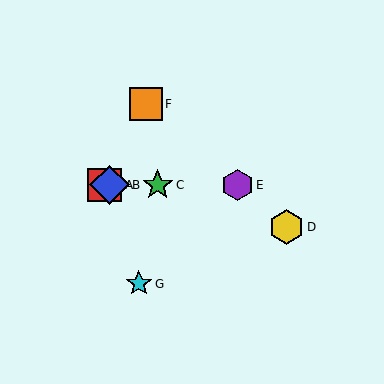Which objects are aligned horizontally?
Objects A, B, C, E are aligned horizontally.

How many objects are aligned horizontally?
4 objects (A, B, C, E) are aligned horizontally.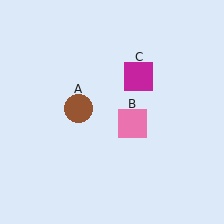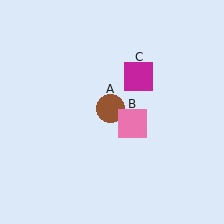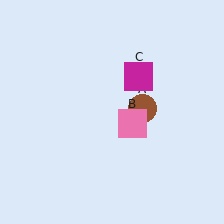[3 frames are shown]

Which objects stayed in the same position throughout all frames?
Pink square (object B) and magenta square (object C) remained stationary.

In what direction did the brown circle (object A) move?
The brown circle (object A) moved right.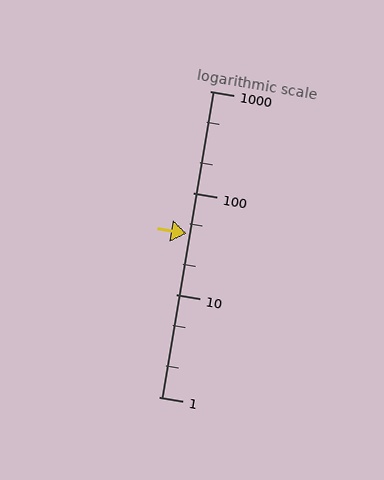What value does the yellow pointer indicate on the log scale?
The pointer indicates approximately 40.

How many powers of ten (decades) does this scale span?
The scale spans 3 decades, from 1 to 1000.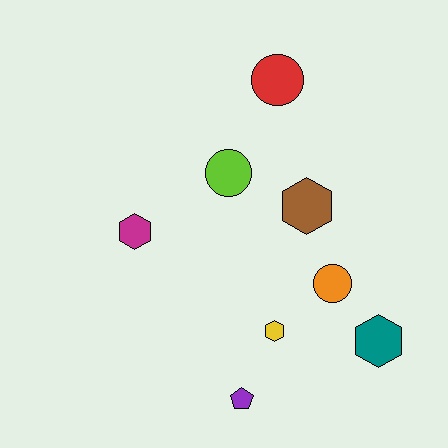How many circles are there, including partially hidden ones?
There are 3 circles.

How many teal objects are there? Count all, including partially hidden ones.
There is 1 teal object.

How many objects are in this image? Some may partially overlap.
There are 8 objects.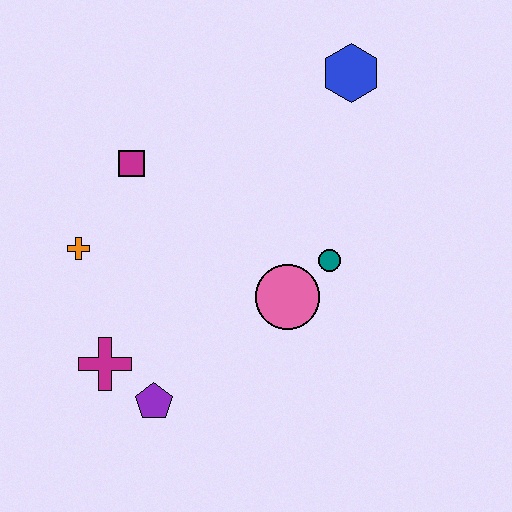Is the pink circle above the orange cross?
No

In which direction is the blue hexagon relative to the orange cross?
The blue hexagon is to the right of the orange cross.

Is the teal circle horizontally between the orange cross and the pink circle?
No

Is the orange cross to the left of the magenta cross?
Yes